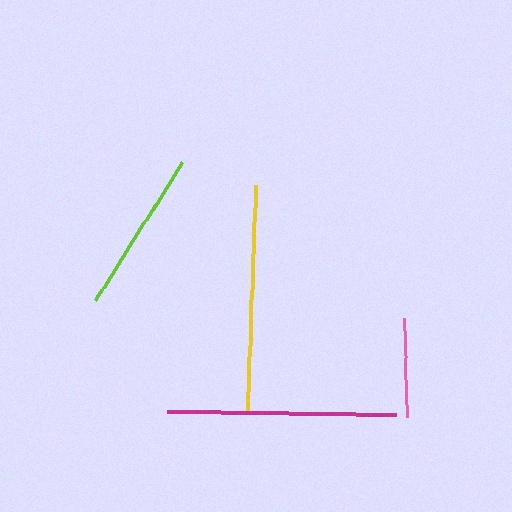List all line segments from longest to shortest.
From longest to shortest: magenta, yellow, lime, pink.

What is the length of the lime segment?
The lime segment is approximately 163 pixels long.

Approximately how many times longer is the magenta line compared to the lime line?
The magenta line is approximately 1.4 times the length of the lime line.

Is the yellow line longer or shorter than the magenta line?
The magenta line is longer than the yellow line.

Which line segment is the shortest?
The pink line is the shortest at approximately 99 pixels.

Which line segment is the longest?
The magenta line is the longest at approximately 229 pixels.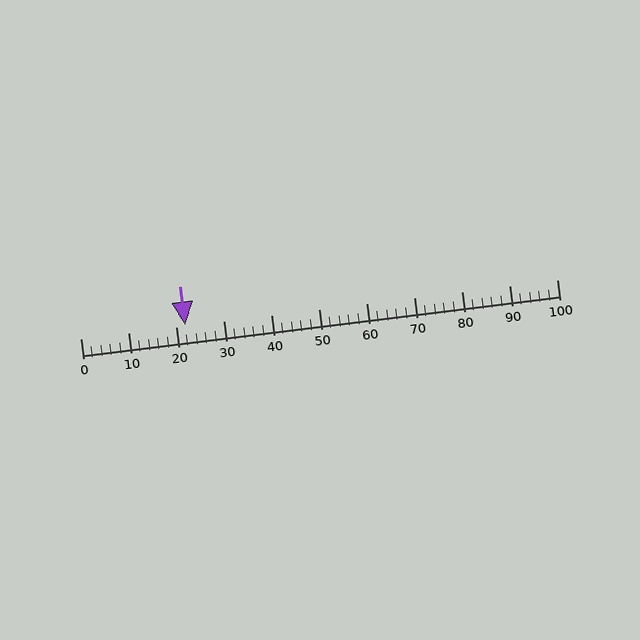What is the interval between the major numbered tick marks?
The major tick marks are spaced 10 units apart.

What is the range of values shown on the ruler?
The ruler shows values from 0 to 100.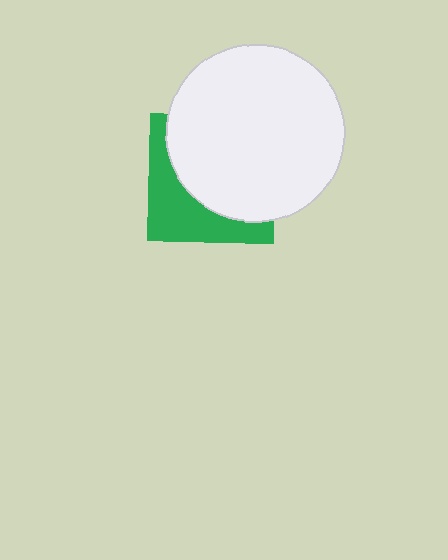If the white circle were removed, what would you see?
You would see the complete green square.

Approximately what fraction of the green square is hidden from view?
Roughly 62% of the green square is hidden behind the white circle.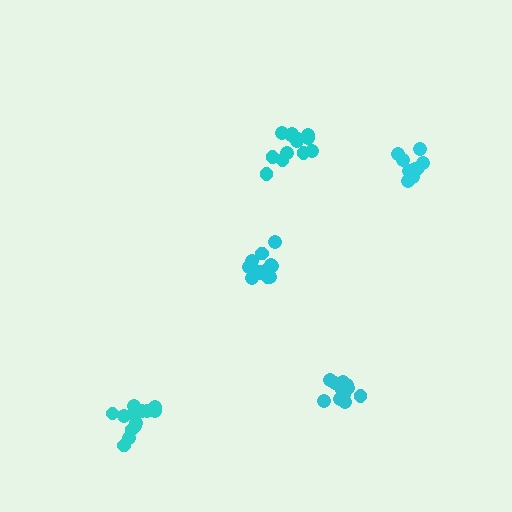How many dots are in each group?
Group 1: 13 dots, Group 2: 12 dots, Group 3: 13 dots, Group 4: 9 dots, Group 5: 11 dots (58 total).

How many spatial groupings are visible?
There are 5 spatial groupings.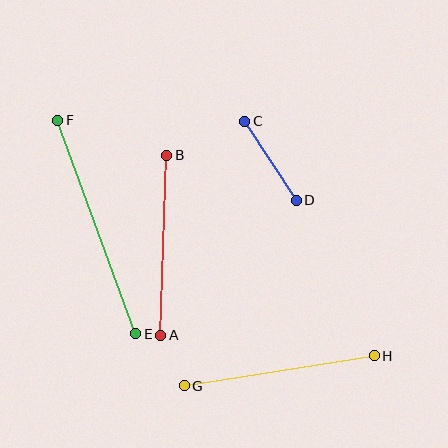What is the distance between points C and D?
The distance is approximately 94 pixels.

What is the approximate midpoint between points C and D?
The midpoint is at approximately (270, 161) pixels.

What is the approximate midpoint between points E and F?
The midpoint is at approximately (97, 227) pixels.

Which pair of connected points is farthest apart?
Points E and F are farthest apart.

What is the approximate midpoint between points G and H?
The midpoint is at approximately (279, 371) pixels.